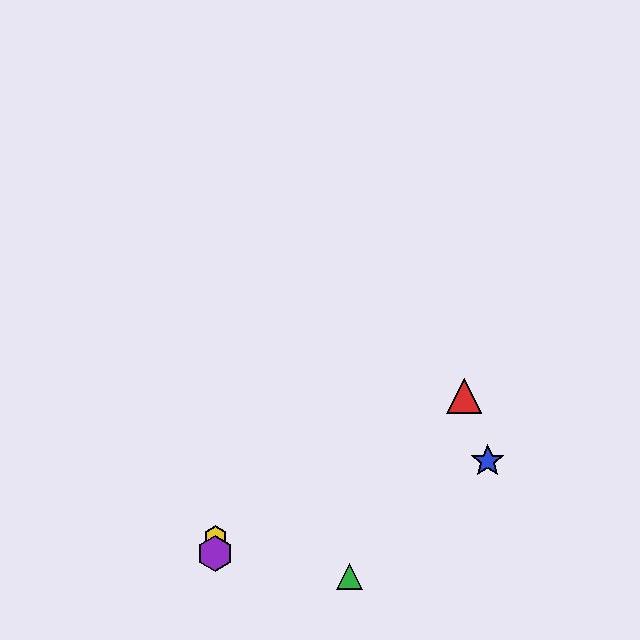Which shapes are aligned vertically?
The yellow hexagon, the purple hexagon are aligned vertically.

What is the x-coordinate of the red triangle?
The red triangle is at x≈464.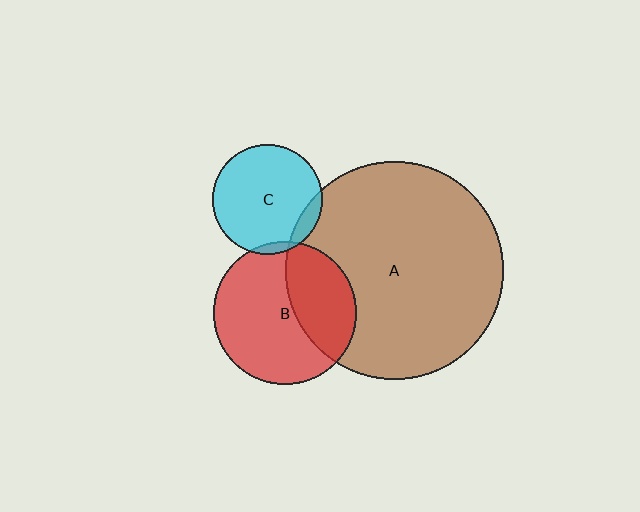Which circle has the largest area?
Circle A (brown).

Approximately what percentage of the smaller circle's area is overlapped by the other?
Approximately 5%.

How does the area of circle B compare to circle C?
Approximately 1.7 times.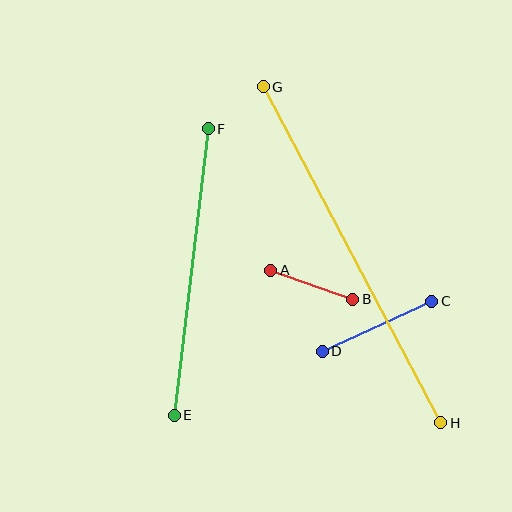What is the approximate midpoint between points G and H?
The midpoint is at approximately (352, 255) pixels.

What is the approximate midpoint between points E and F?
The midpoint is at approximately (191, 272) pixels.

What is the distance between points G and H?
The distance is approximately 380 pixels.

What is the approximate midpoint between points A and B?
The midpoint is at approximately (312, 285) pixels.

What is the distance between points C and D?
The distance is approximately 120 pixels.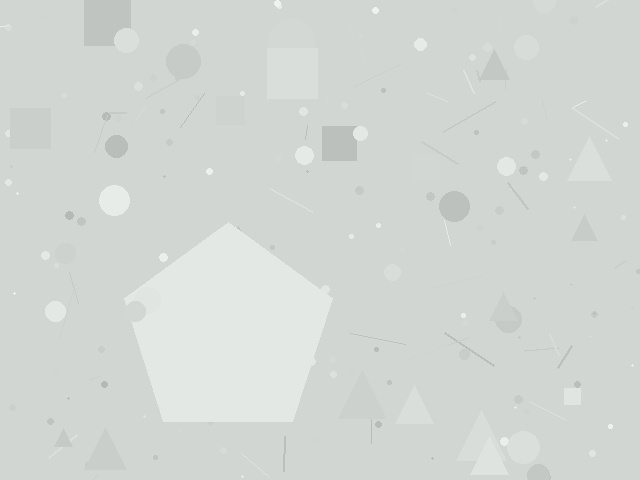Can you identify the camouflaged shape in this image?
The camouflaged shape is a pentagon.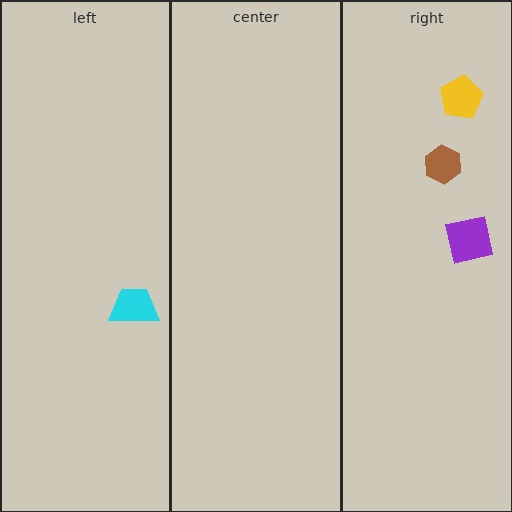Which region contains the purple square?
The right region.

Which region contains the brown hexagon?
The right region.